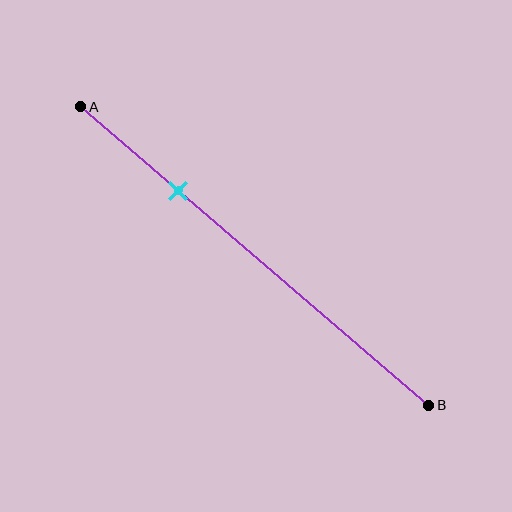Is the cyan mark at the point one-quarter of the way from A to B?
No, the mark is at about 30% from A, not at the 25% one-quarter point.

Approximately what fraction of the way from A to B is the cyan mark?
The cyan mark is approximately 30% of the way from A to B.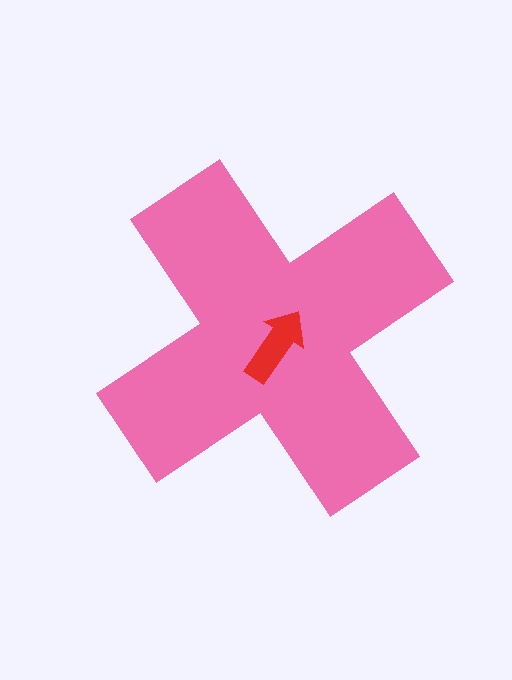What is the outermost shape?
The pink cross.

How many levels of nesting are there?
2.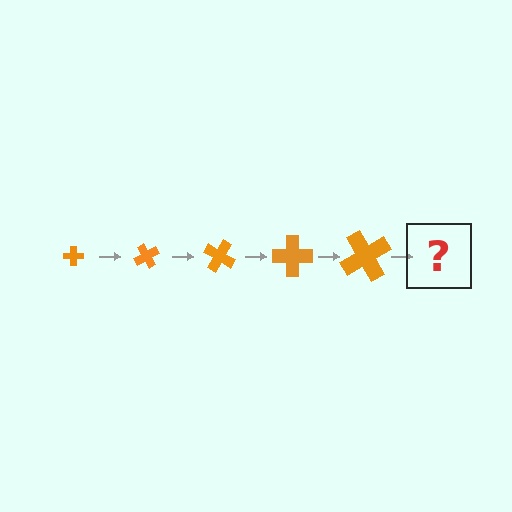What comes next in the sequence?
The next element should be a cross, larger than the previous one and rotated 300 degrees from the start.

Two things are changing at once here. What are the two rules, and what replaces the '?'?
The two rules are that the cross grows larger each step and it rotates 60 degrees each step. The '?' should be a cross, larger than the previous one and rotated 300 degrees from the start.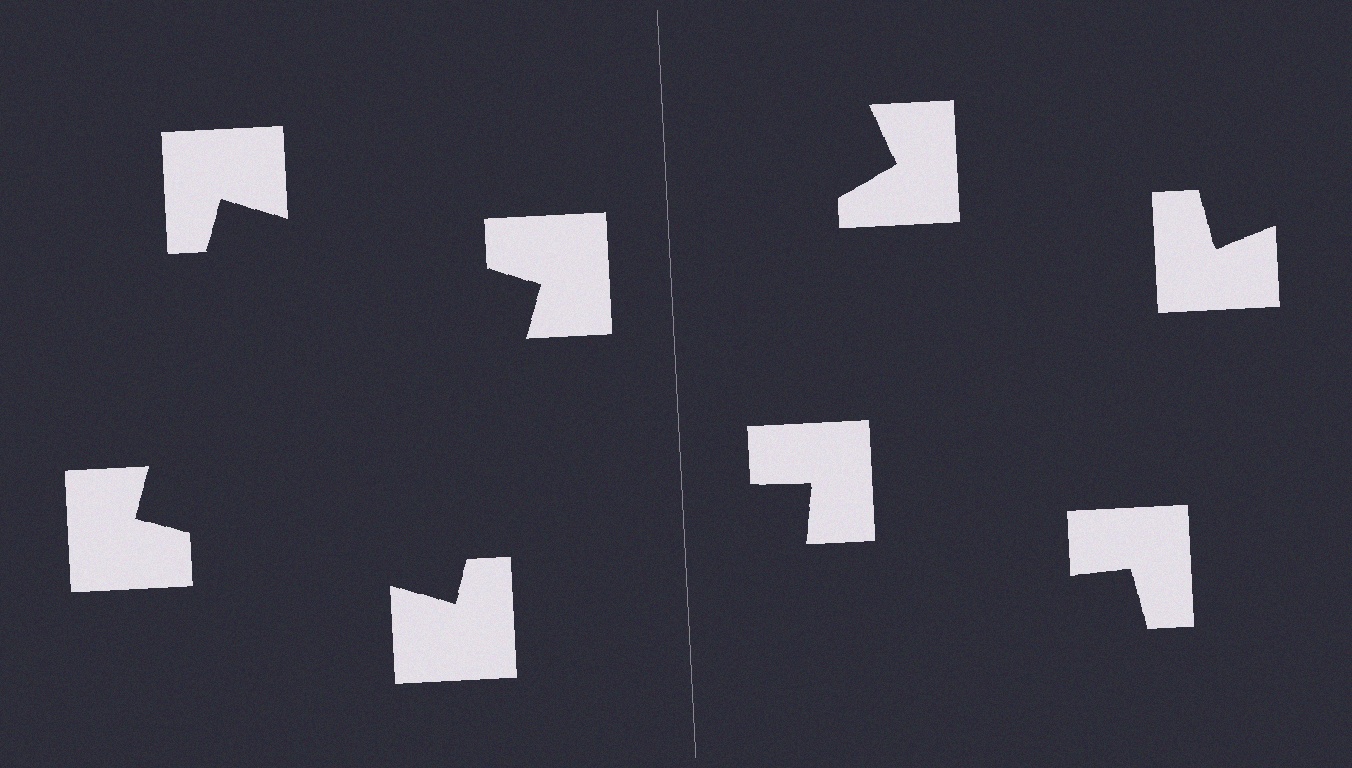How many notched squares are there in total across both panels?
8 — 4 on each side.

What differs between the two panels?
The notched squares are positioned identically on both sides; only the wedge orientations differ. On the left they align to a square; on the right they are misaligned.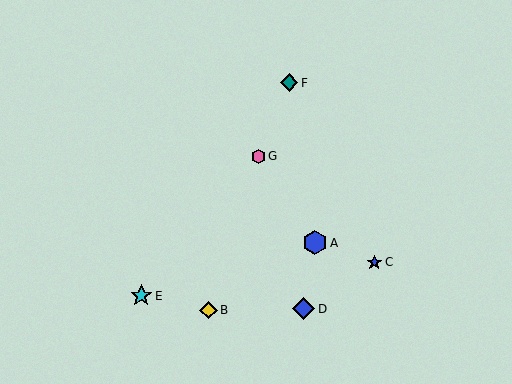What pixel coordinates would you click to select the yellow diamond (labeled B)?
Click at (209, 310) to select the yellow diamond B.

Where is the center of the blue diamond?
The center of the blue diamond is at (304, 309).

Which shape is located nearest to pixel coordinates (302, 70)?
The teal diamond (labeled F) at (289, 83) is nearest to that location.